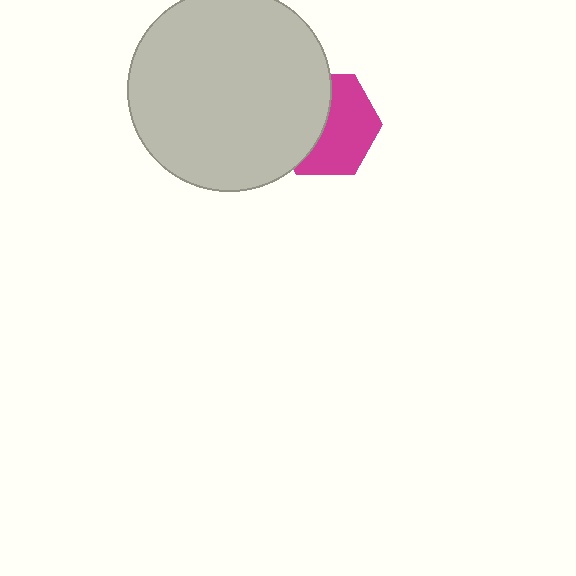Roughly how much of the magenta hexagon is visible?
About half of it is visible (roughly 55%).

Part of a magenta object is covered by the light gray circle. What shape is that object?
It is a hexagon.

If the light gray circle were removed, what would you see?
You would see the complete magenta hexagon.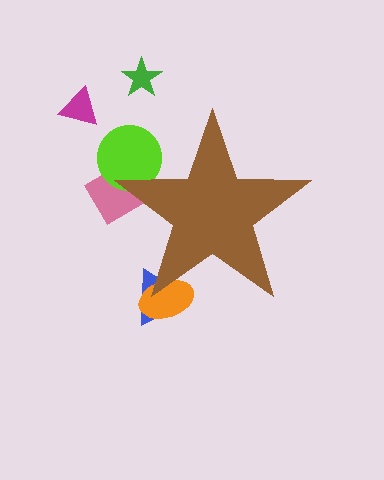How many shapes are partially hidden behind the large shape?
4 shapes are partially hidden.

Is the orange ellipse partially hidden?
Yes, the orange ellipse is partially hidden behind the brown star.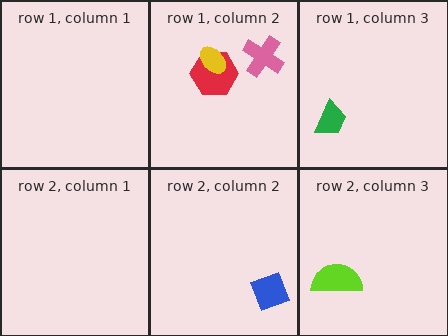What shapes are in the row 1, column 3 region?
The green trapezoid.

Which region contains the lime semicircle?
The row 2, column 3 region.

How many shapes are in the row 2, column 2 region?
1.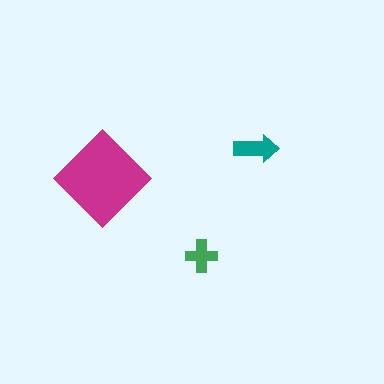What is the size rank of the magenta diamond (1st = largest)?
1st.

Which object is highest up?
The teal arrow is topmost.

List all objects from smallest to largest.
The green cross, the teal arrow, the magenta diamond.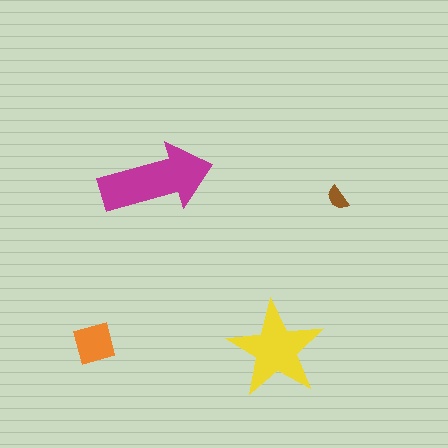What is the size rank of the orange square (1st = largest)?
3rd.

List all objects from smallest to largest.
The brown semicircle, the orange square, the yellow star, the magenta arrow.